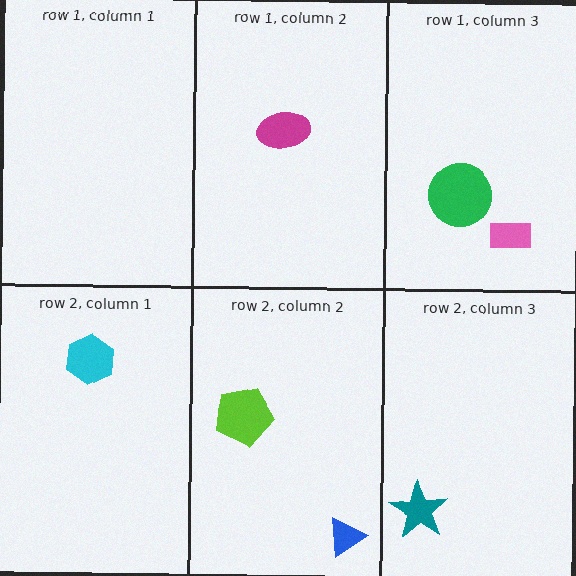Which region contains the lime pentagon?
The row 2, column 2 region.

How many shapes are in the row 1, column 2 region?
1.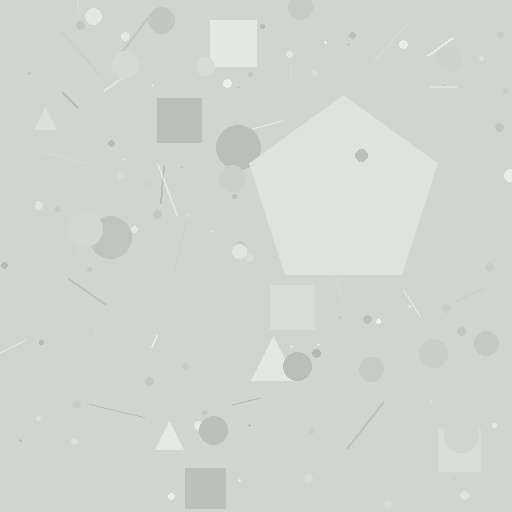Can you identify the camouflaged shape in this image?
The camouflaged shape is a pentagon.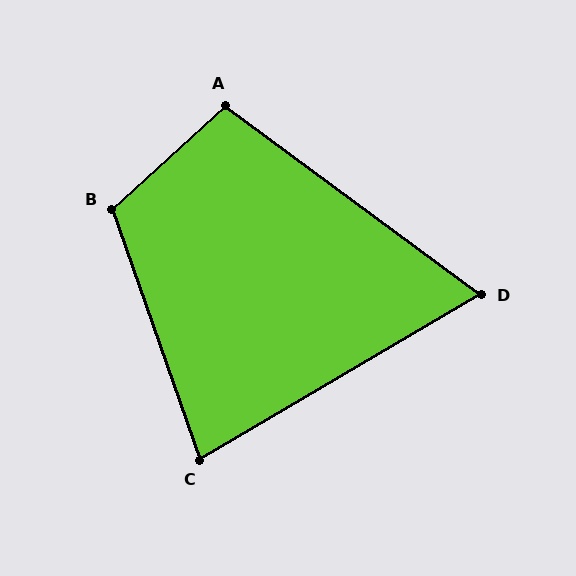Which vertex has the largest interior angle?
B, at approximately 113 degrees.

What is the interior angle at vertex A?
Approximately 101 degrees (obtuse).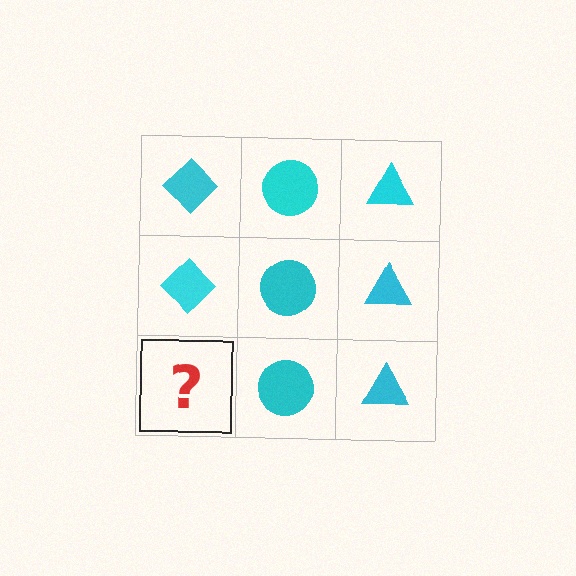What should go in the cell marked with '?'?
The missing cell should contain a cyan diamond.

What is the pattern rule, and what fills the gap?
The rule is that each column has a consistent shape. The gap should be filled with a cyan diamond.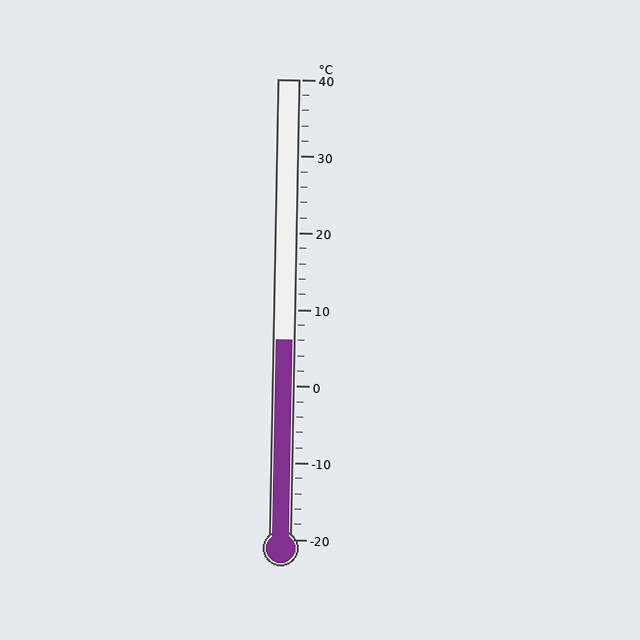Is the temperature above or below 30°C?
The temperature is below 30°C.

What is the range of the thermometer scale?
The thermometer scale ranges from -20°C to 40°C.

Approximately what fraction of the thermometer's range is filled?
The thermometer is filled to approximately 45% of its range.